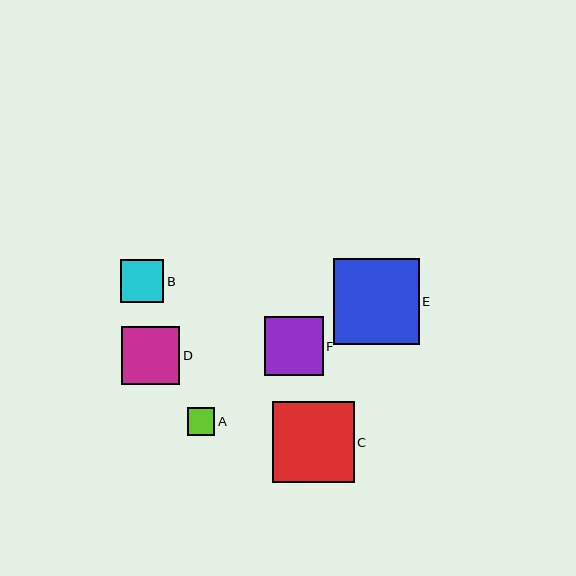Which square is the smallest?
Square A is the smallest with a size of approximately 28 pixels.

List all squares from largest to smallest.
From largest to smallest: E, C, F, D, B, A.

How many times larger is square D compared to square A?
Square D is approximately 2.1 times the size of square A.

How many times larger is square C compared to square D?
Square C is approximately 1.4 times the size of square D.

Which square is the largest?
Square E is the largest with a size of approximately 85 pixels.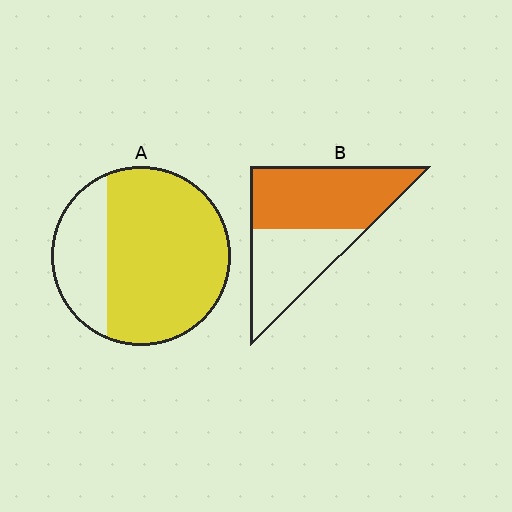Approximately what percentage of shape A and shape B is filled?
A is approximately 75% and B is approximately 60%.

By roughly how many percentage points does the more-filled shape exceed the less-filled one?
By roughly 15 percentage points (A over B).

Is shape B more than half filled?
Yes.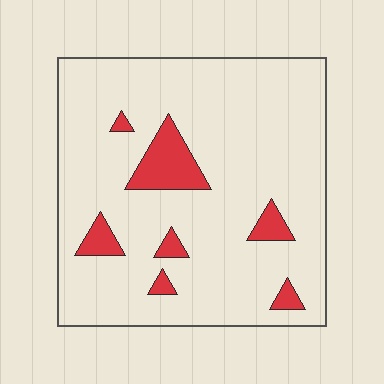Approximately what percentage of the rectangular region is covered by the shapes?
Approximately 10%.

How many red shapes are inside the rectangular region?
7.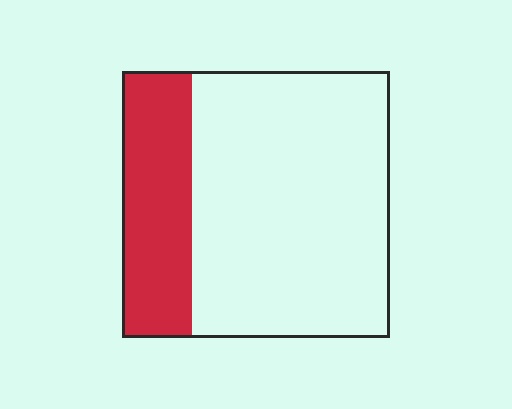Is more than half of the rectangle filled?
No.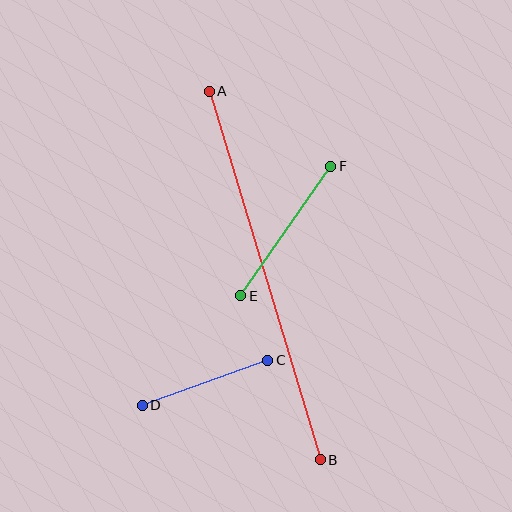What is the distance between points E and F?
The distance is approximately 158 pixels.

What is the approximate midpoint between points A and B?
The midpoint is at approximately (265, 275) pixels.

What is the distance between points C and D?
The distance is approximately 134 pixels.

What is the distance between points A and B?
The distance is approximately 385 pixels.